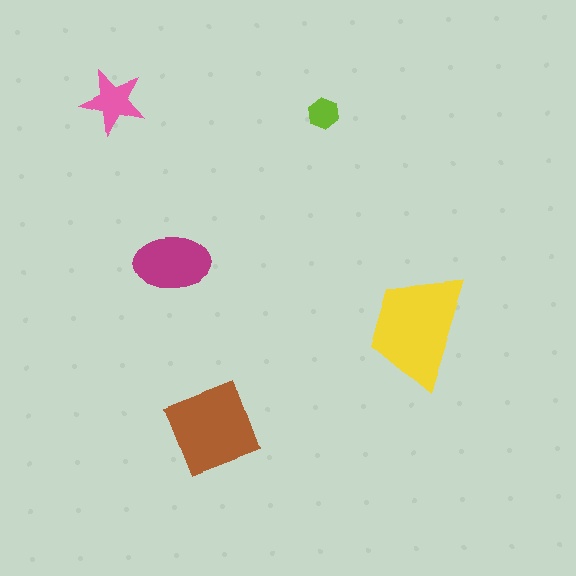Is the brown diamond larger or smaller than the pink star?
Larger.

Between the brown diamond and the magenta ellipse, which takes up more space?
The brown diamond.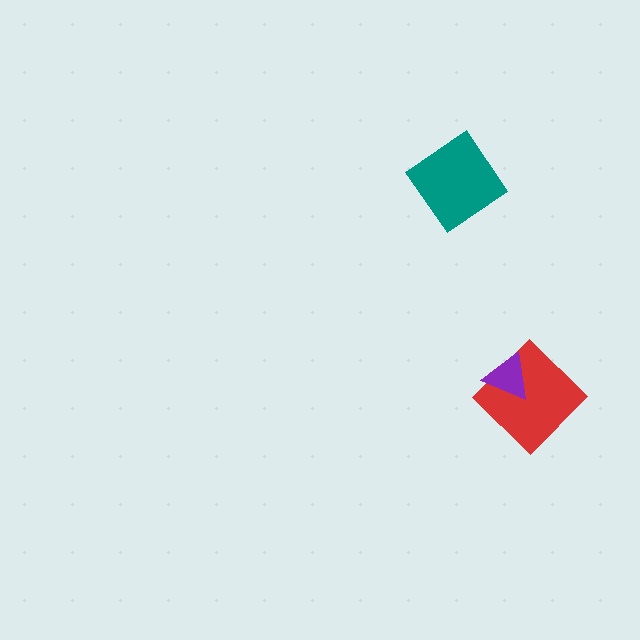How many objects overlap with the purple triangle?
1 object overlaps with the purple triangle.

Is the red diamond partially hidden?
Yes, it is partially covered by another shape.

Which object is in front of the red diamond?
The purple triangle is in front of the red diamond.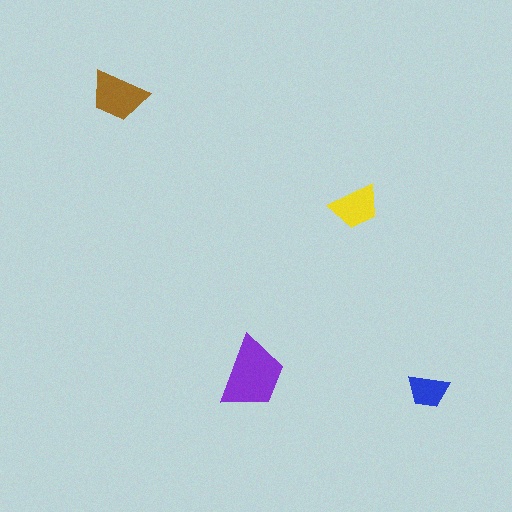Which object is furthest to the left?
The brown trapezoid is leftmost.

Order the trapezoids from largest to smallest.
the purple one, the brown one, the yellow one, the blue one.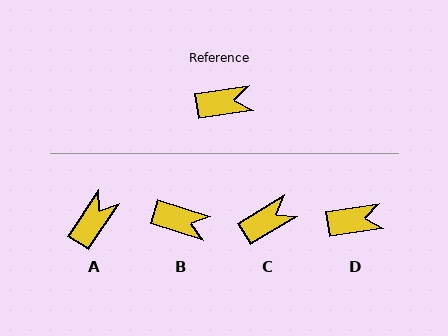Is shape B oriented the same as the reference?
No, it is off by about 26 degrees.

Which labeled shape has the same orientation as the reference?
D.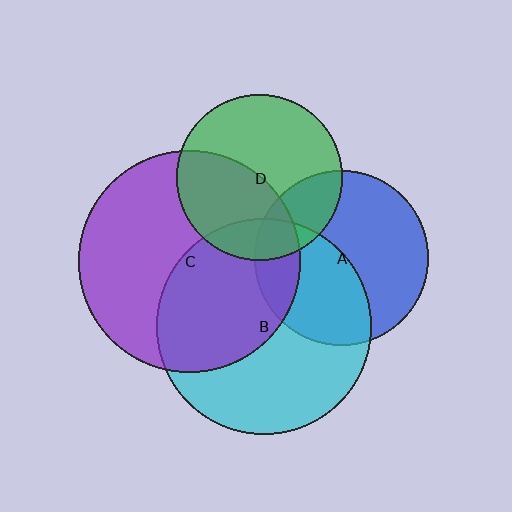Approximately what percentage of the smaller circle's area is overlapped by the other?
Approximately 15%.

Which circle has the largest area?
Circle C (purple).